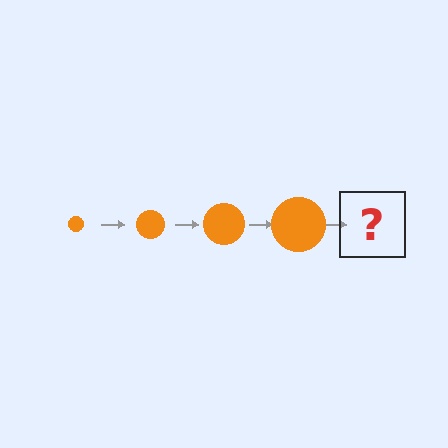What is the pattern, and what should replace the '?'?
The pattern is that the circle gets progressively larger each step. The '?' should be an orange circle, larger than the previous one.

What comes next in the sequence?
The next element should be an orange circle, larger than the previous one.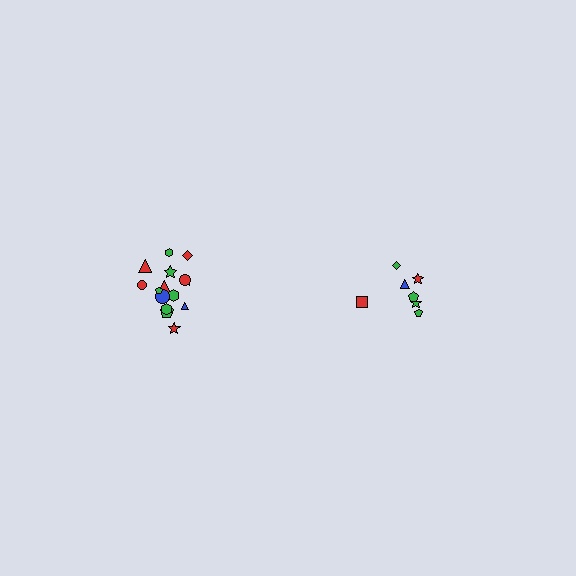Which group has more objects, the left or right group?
The left group.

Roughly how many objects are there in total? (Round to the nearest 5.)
Roughly 20 objects in total.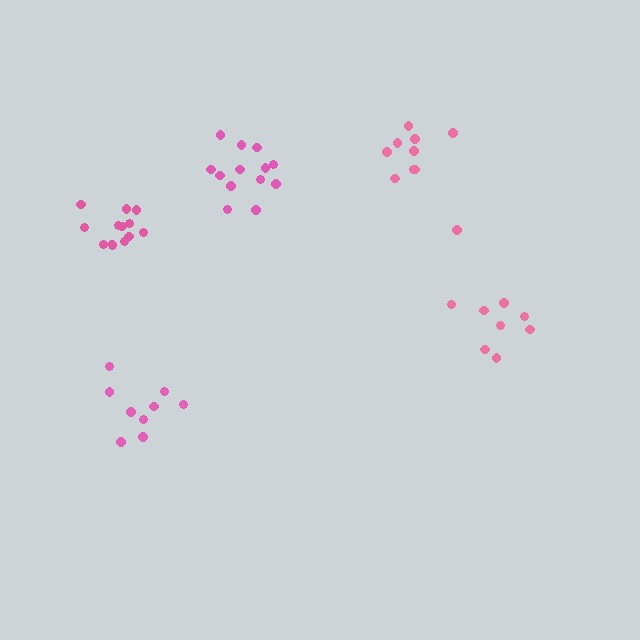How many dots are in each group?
Group 1: 13 dots, Group 2: 10 dots, Group 3: 13 dots, Group 4: 9 dots, Group 5: 8 dots (53 total).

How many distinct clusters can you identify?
There are 5 distinct clusters.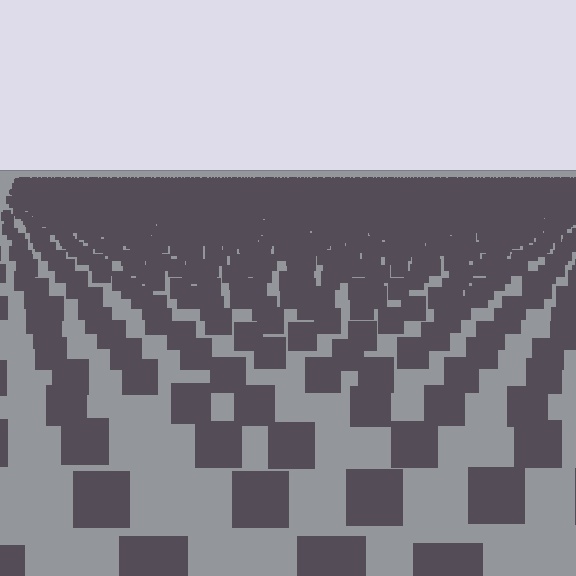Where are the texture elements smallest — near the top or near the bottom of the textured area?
Near the top.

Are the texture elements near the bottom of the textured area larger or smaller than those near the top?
Larger. Near the bottom, elements are closer to the viewer and appear at a bigger on-screen size.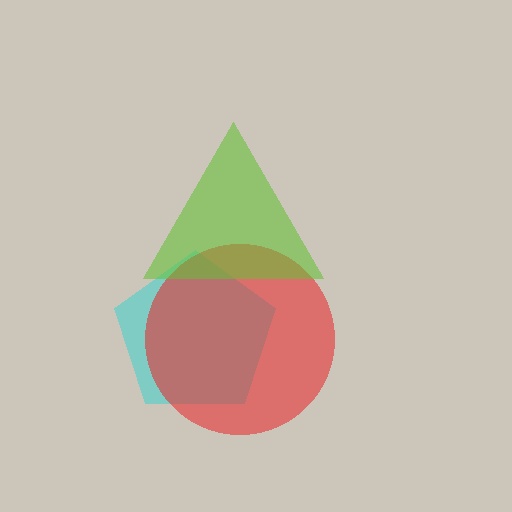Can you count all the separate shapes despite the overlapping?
Yes, there are 3 separate shapes.